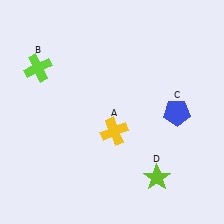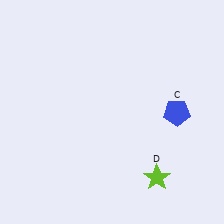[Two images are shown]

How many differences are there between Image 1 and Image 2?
There are 2 differences between the two images.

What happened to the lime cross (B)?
The lime cross (B) was removed in Image 2. It was in the top-left area of Image 1.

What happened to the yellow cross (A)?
The yellow cross (A) was removed in Image 2. It was in the bottom-right area of Image 1.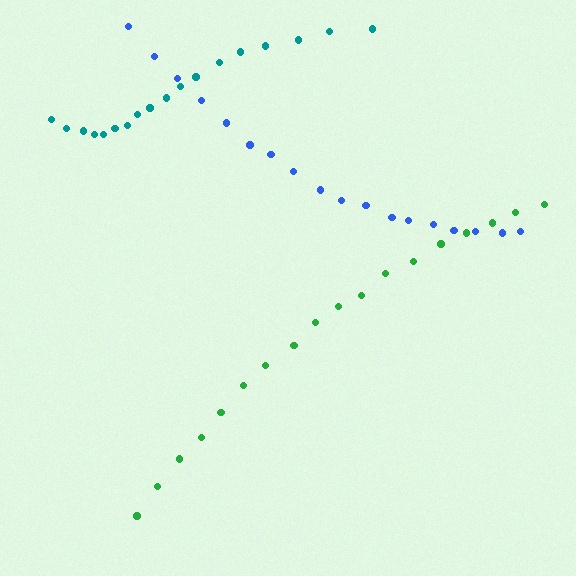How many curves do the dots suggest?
There are 3 distinct paths.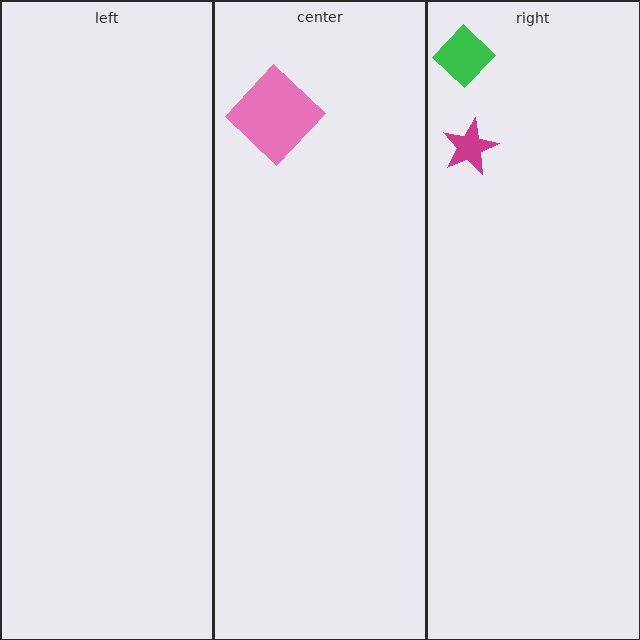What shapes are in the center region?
The pink diamond.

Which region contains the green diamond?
The right region.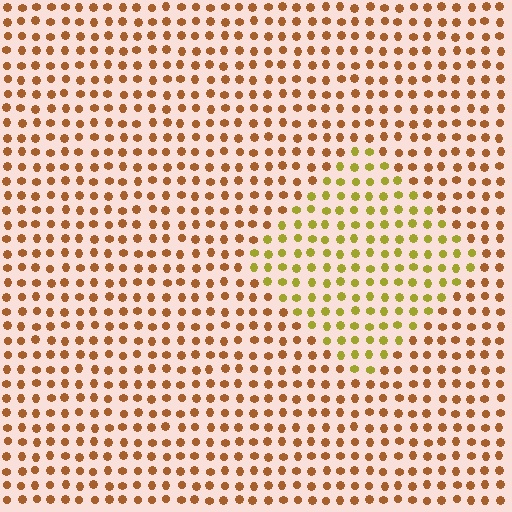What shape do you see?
I see a diamond.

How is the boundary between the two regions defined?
The boundary is defined purely by a slight shift in hue (about 38 degrees). Spacing, size, and orientation are identical on both sides.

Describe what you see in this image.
The image is filled with small brown elements in a uniform arrangement. A diamond-shaped region is visible where the elements are tinted to a slightly different hue, forming a subtle color boundary.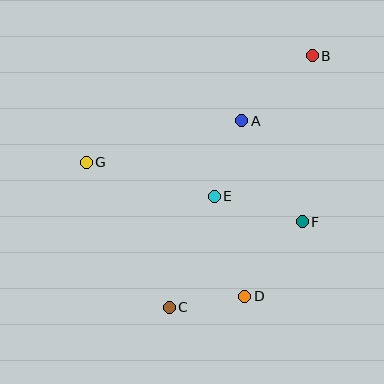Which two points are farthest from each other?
Points B and C are farthest from each other.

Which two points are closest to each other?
Points C and D are closest to each other.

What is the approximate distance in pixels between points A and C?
The distance between A and C is approximately 200 pixels.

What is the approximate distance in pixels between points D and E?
The distance between D and E is approximately 104 pixels.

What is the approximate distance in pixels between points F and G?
The distance between F and G is approximately 224 pixels.